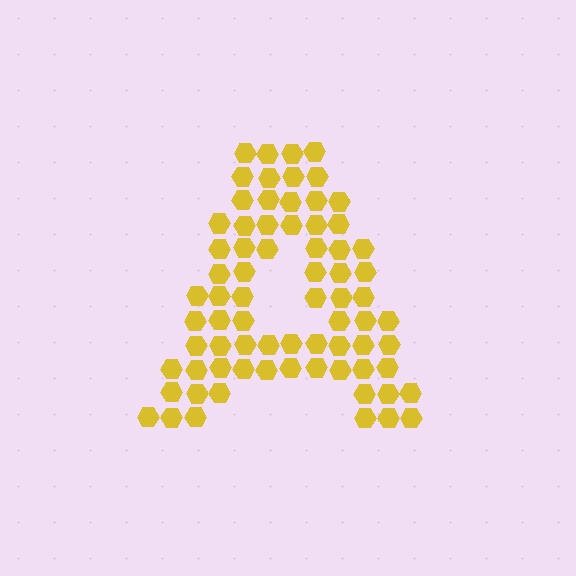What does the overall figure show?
The overall figure shows the letter A.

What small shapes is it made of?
It is made of small hexagons.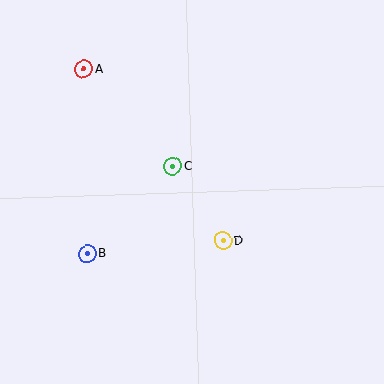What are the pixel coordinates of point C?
Point C is at (173, 166).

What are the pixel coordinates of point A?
Point A is at (84, 69).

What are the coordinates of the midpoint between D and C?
The midpoint between D and C is at (198, 203).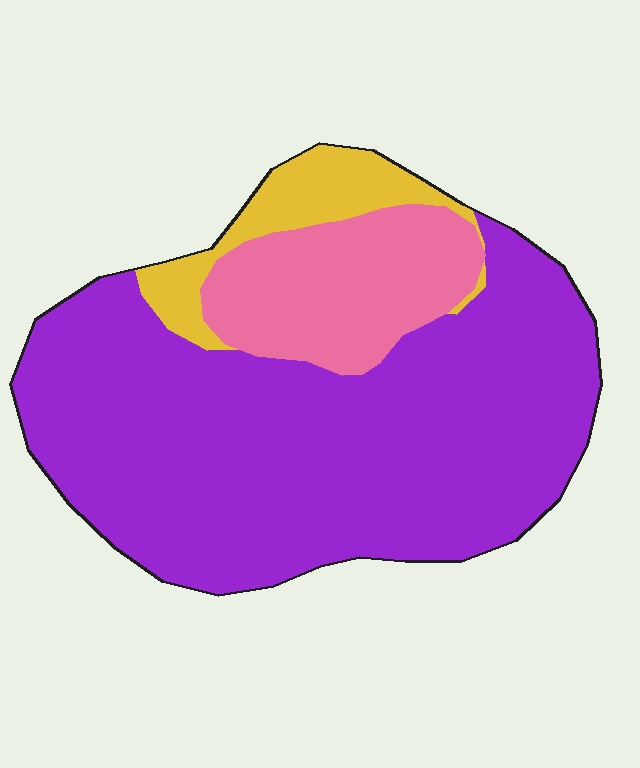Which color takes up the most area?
Purple, at roughly 70%.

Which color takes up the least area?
Yellow, at roughly 10%.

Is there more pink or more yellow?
Pink.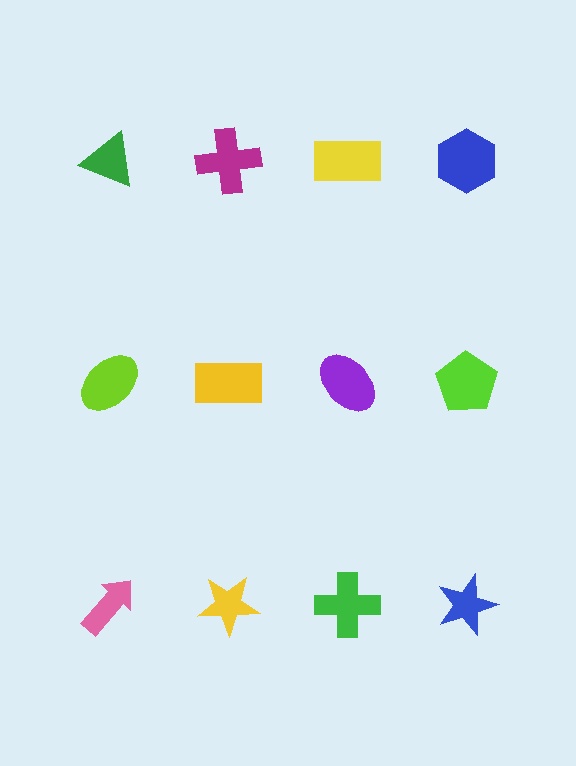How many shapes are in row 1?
4 shapes.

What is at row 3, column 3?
A green cross.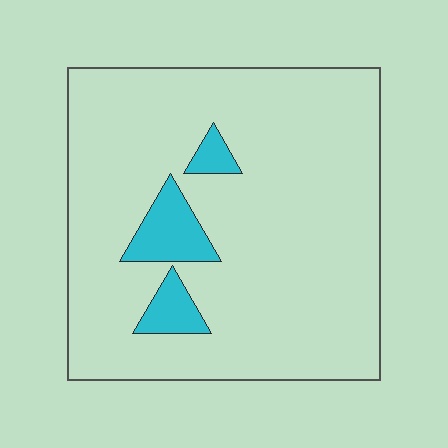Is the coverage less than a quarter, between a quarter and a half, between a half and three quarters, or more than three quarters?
Less than a quarter.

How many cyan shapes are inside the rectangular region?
3.